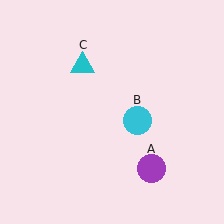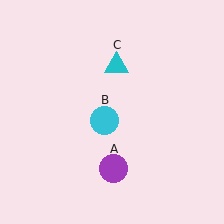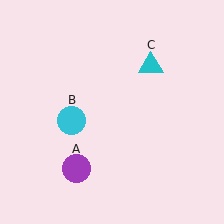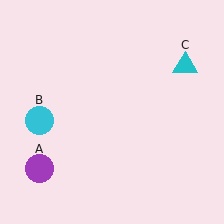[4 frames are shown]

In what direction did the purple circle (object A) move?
The purple circle (object A) moved left.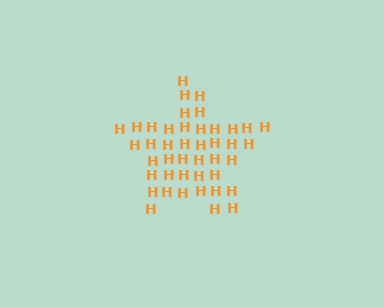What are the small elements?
The small elements are letter H's.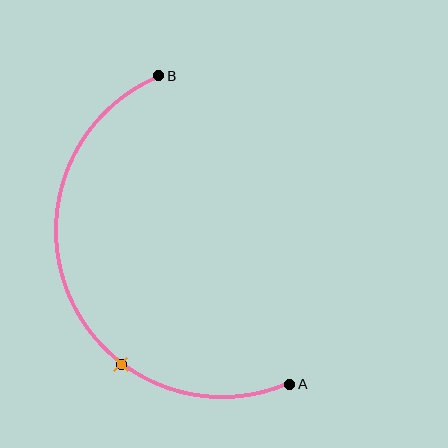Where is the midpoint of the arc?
The arc midpoint is the point on the curve farthest from the straight line joining A and B. It sits to the left of that line.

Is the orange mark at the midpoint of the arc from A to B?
No. The orange mark lies on the arc but is closer to endpoint A. The arc midpoint would be at the point on the curve equidistant along the arc from both A and B.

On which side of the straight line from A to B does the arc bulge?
The arc bulges to the left of the straight line connecting A and B.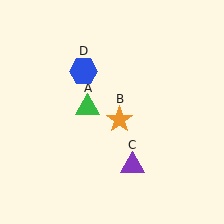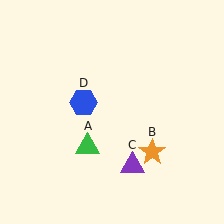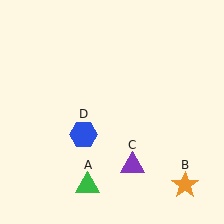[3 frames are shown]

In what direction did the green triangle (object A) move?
The green triangle (object A) moved down.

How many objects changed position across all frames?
3 objects changed position: green triangle (object A), orange star (object B), blue hexagon (object D).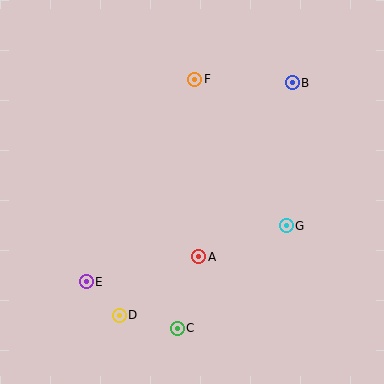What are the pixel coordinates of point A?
Point A is at (199, 257).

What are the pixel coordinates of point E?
Point E is at (86, 282).